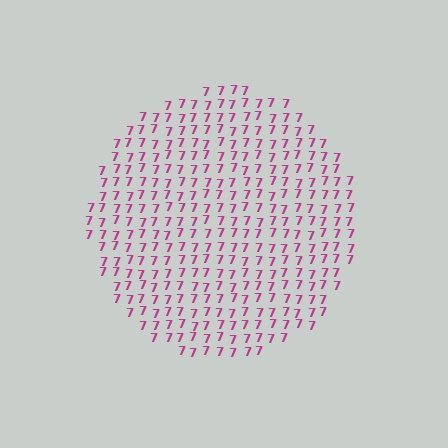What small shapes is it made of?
It is made of small digit 7's.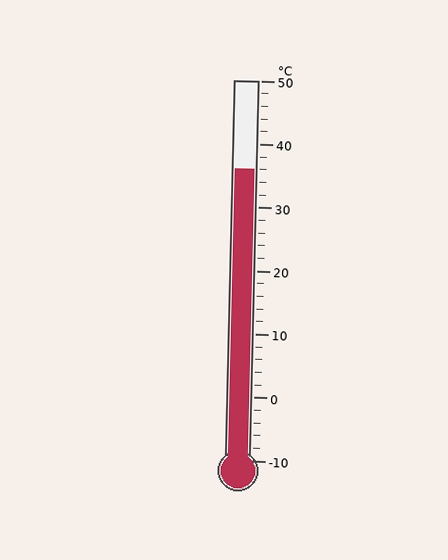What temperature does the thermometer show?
The thermometer shows approximately 36°C.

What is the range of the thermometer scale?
The thermometer scale ranges from -10°C to 50°C.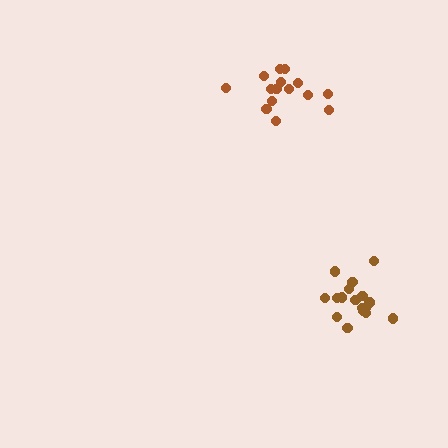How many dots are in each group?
Group 1: 15 dots, Group 2: 17 dots (32 total).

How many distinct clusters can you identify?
There are 2 distinct clusters.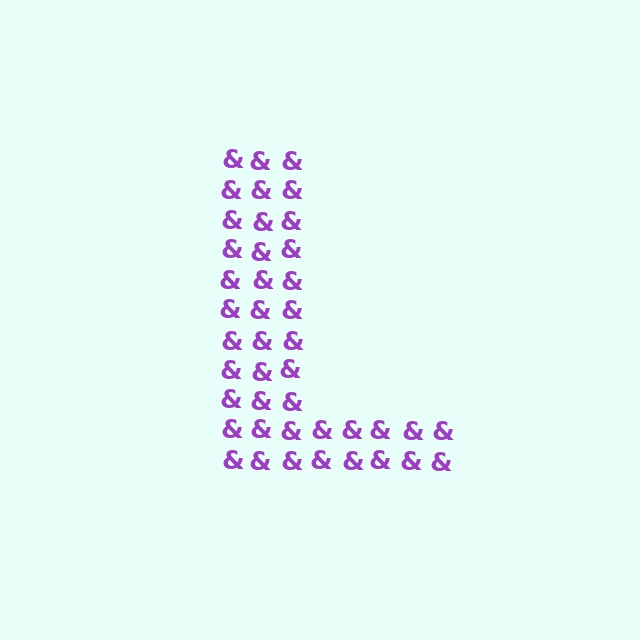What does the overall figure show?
The overall figure shows the letter L.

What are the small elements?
The small elements are ampersands.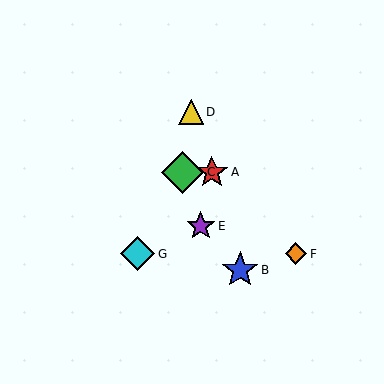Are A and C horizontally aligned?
Yes, both are at y≈172.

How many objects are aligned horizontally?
2 objects (A, C) are aligned horizontally.